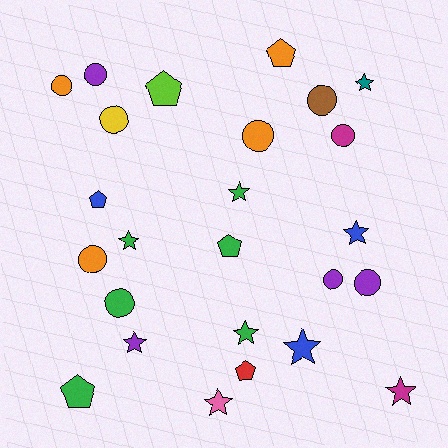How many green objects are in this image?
There are 6 green objects.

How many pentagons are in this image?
There are 6 pentagons.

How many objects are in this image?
There are 25 objects.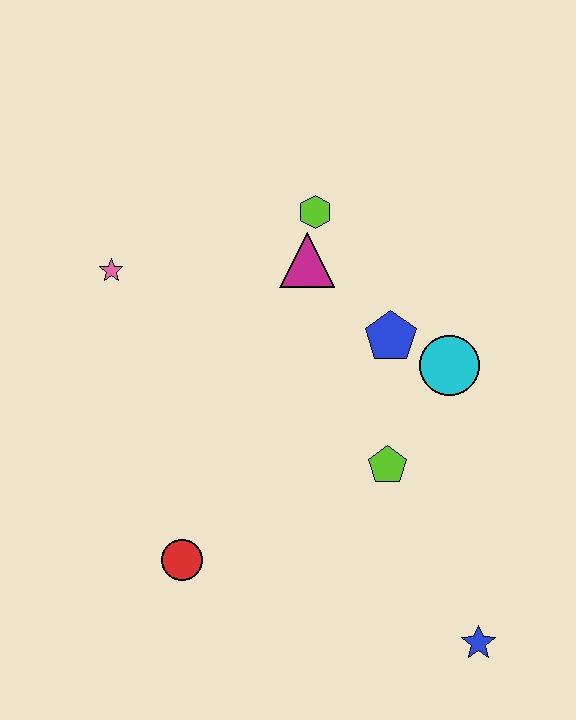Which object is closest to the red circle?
The lime pentagon is closest to the red circle.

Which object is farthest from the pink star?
The blue star is farthest from the pink star.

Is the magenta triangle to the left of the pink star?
No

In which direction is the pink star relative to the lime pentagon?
The pink star is to the left of the lime pentagon.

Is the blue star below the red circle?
Yes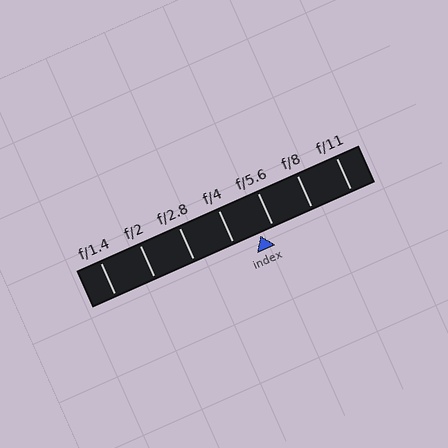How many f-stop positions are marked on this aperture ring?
There are 7 f-stop positions marked.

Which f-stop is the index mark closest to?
The index mark is closest to f/5.6.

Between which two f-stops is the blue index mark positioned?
The index mark is between f/4 and f/5.6.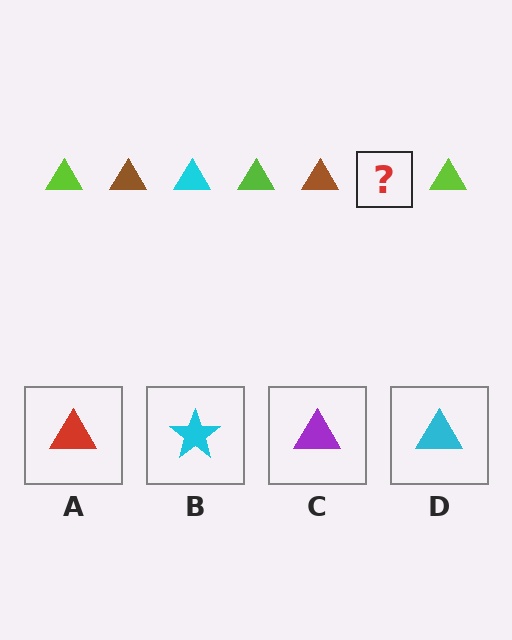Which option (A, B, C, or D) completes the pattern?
D.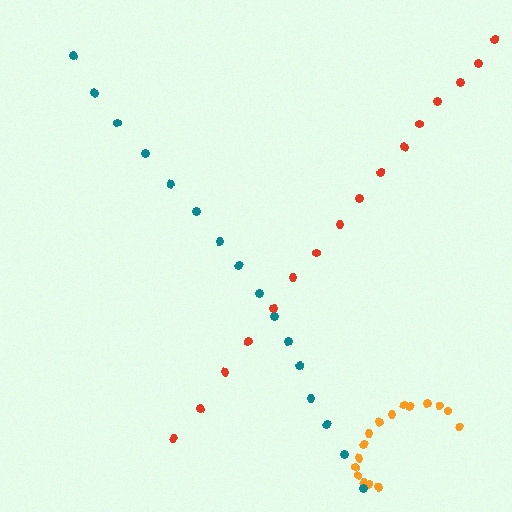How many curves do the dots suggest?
There are 3 distinct paths.